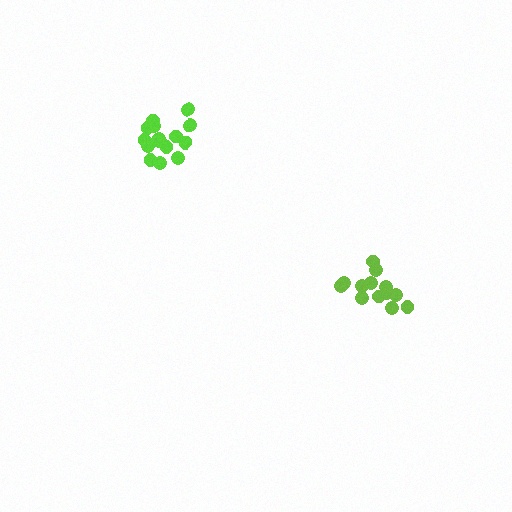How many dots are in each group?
Group 1: 17 dots, Group 2: 13 dots (30 total).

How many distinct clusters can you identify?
There are 2 distinct clusters.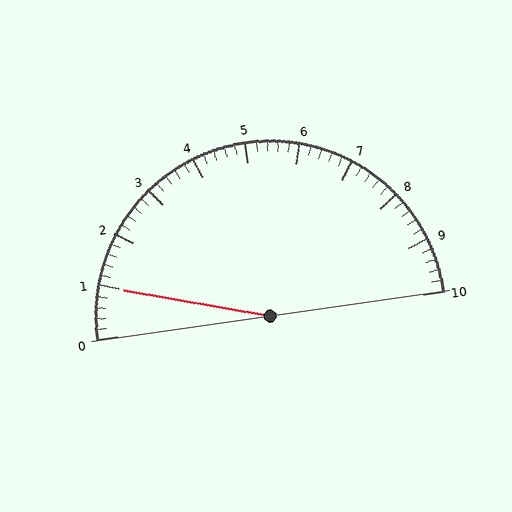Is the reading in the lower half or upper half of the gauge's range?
The reading is in the lower half of the range (0 to 10).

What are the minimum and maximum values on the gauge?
The gauge ranges from 0 to 10.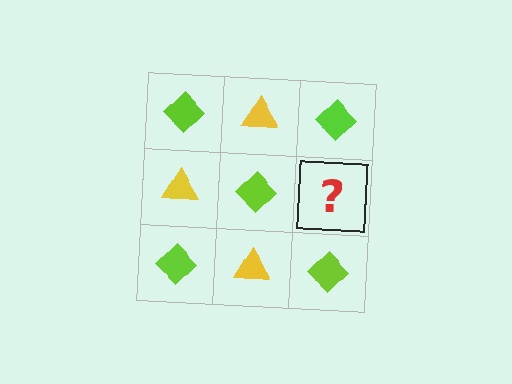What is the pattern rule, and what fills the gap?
The rule is that it alternates lime diamond and yellow triangle in a checkerboard pattern. The gap should be filled with a yellow triangle.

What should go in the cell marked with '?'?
The missing cell should contain a yellow triangle.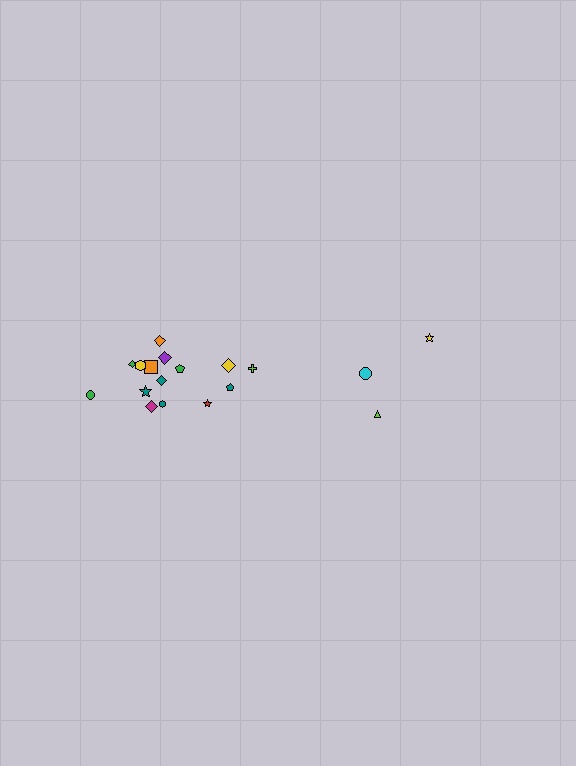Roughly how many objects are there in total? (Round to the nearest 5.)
Roughly 20 objects in total.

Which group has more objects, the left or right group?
The left group.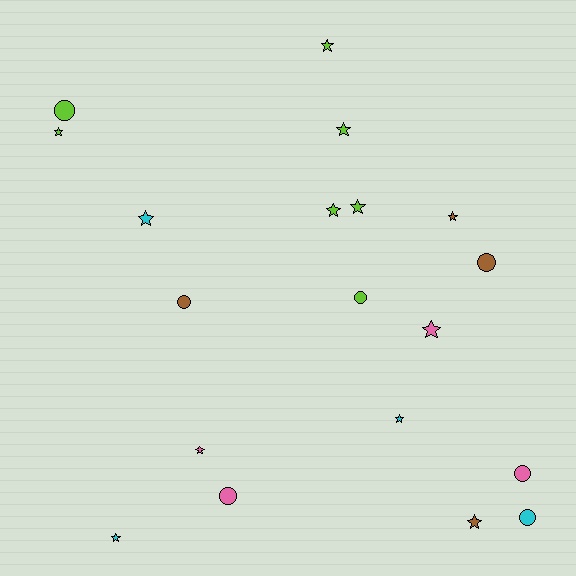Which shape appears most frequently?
Star, with 12 objects.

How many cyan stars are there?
There are 3 cyan stars.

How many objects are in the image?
There are 19 objects.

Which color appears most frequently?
Lime, with 7 objects.